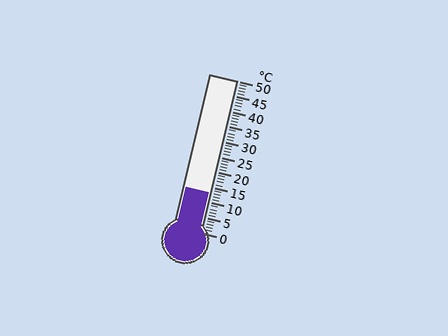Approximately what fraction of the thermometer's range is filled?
The thermometer is filled to approximately 25% of its range.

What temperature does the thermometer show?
The thermometer shows approximately 13°C.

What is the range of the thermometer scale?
The thermometer scale ranges from 0°C to 50°C.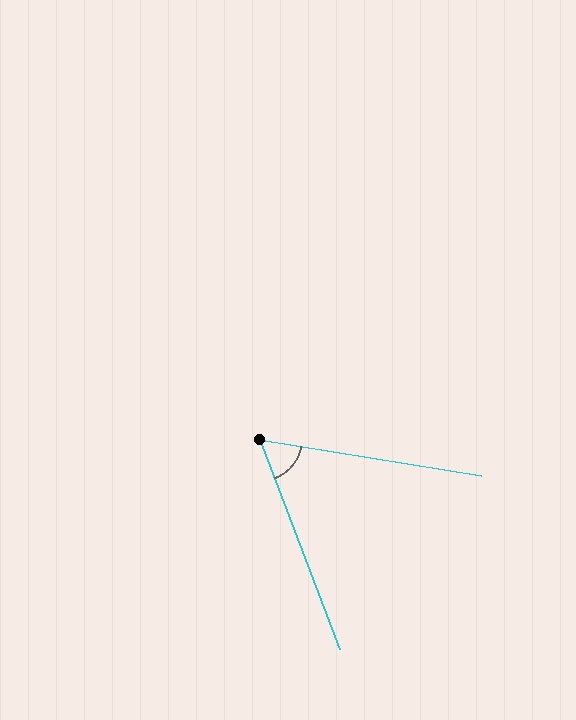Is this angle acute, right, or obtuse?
It is acute.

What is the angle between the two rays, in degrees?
Approximately 60 degrees.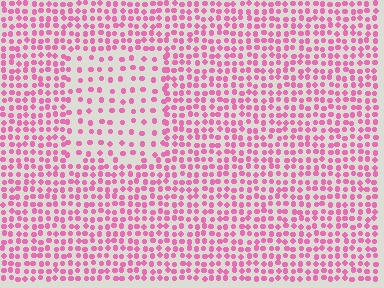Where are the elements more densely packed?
The elements are more densely packed outside the rectangle boundary.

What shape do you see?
I see a rectangle.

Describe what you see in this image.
The image contains small pink elements arranged at two different densities. A rectangle-shaped region is visible where the elements are less densely packed than the surrounding area.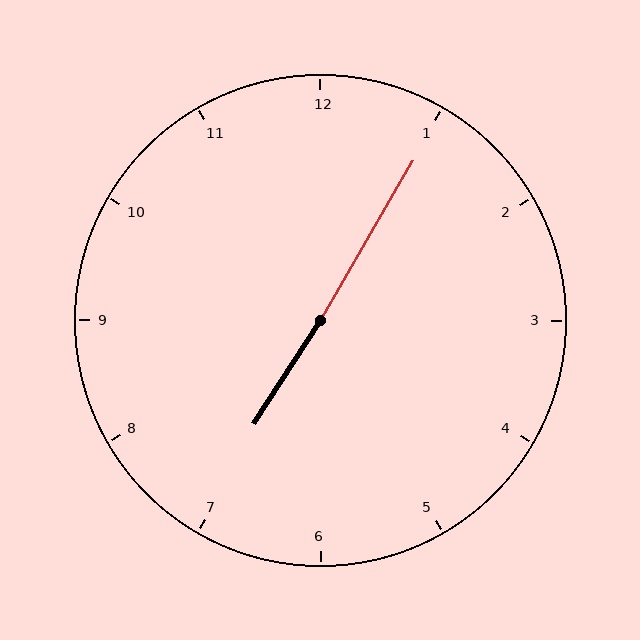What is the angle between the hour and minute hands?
Approximately 178 degrees.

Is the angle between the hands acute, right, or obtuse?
It is obtuse.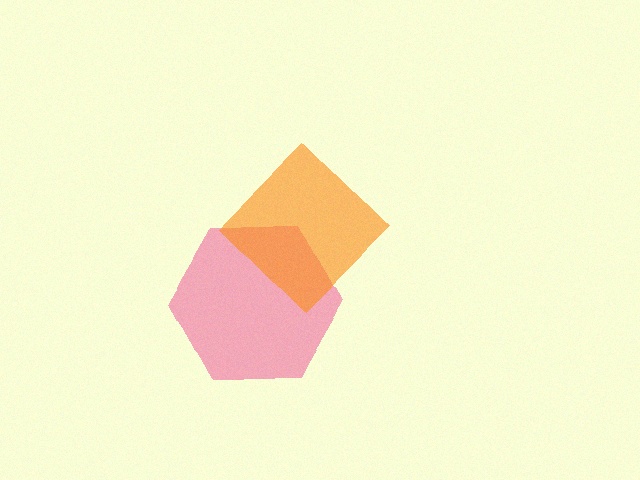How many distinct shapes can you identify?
There are 2 distinct shapes: a pink hexagon, an orange diamond.